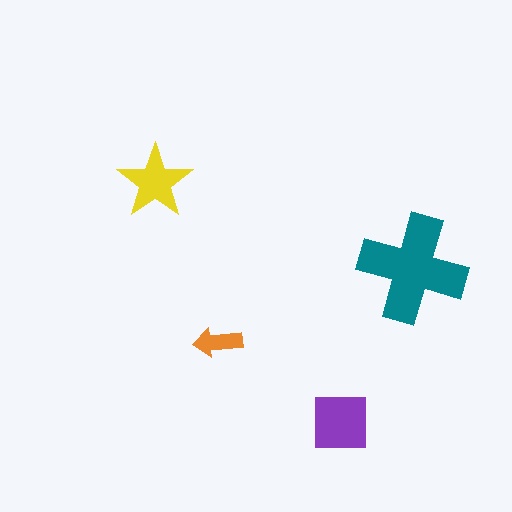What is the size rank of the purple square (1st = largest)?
2nd.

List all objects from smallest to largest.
The orange arrow, the yellow star, the purple square, the teal cross.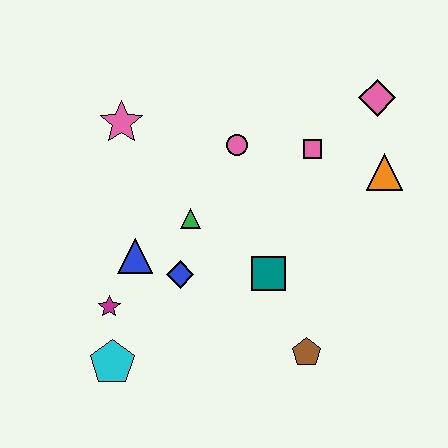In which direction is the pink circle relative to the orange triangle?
The pink circle is to the left of the orange triangle.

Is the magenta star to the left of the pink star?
Yes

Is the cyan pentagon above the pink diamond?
No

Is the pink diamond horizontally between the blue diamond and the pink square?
No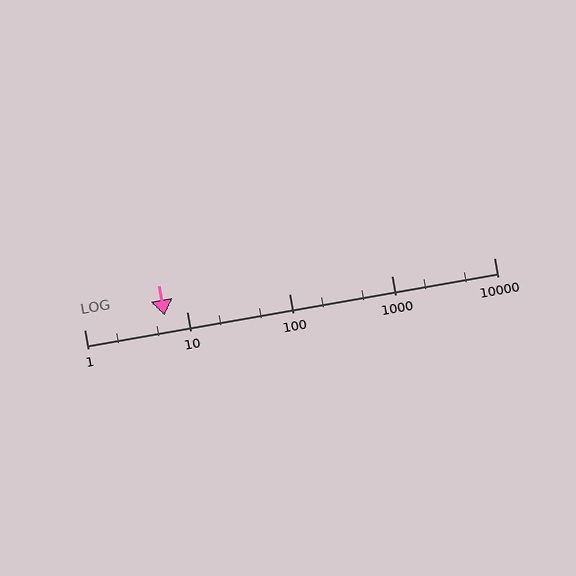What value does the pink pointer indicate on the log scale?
The pointer indicates approximately 6.1.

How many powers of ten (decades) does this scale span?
The scale spans 4 decades, from 1 to 10000.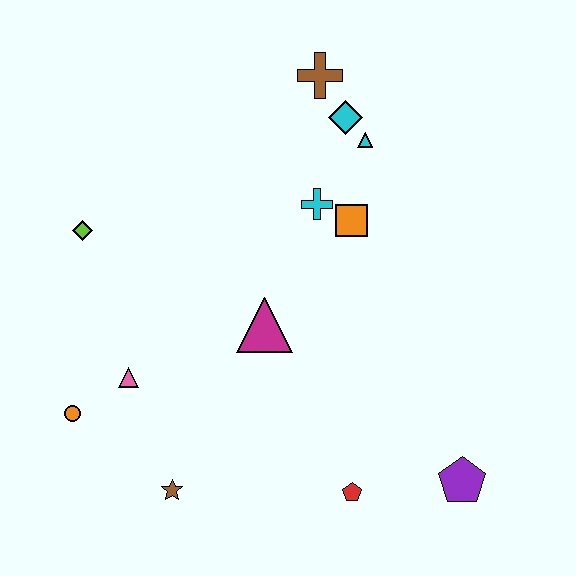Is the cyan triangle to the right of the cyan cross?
Yes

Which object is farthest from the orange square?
The orange circle is farthest from the orange square.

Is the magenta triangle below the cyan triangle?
Yes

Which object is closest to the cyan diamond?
The cyan triangle is closest to the cyan diamond.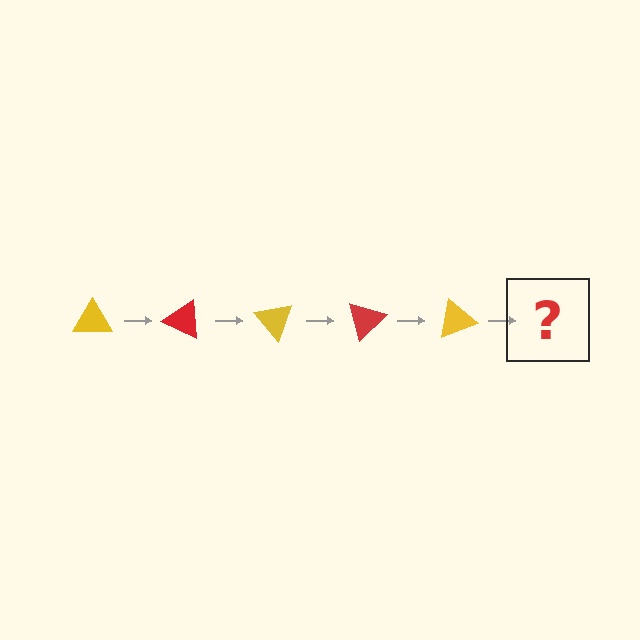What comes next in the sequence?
The next element should be a red triangle, rotated 125 degrees from the start.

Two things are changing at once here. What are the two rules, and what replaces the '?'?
The two rules are that it rotates 25 degrees each step and the color cycles through yellow and red. The '?' should be a red triangle, rotated 125 degrees from the start.